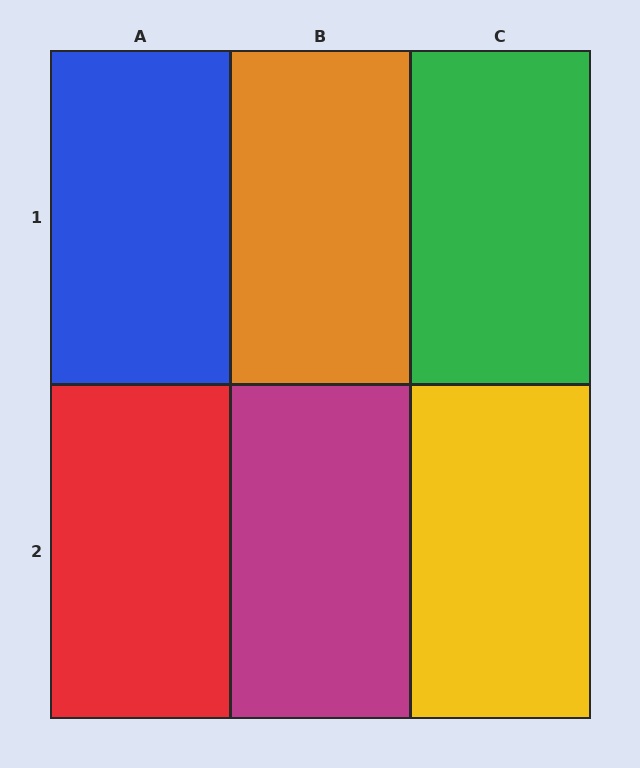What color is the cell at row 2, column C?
Yellow.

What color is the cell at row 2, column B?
Magenta.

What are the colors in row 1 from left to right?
Blue, orange, green.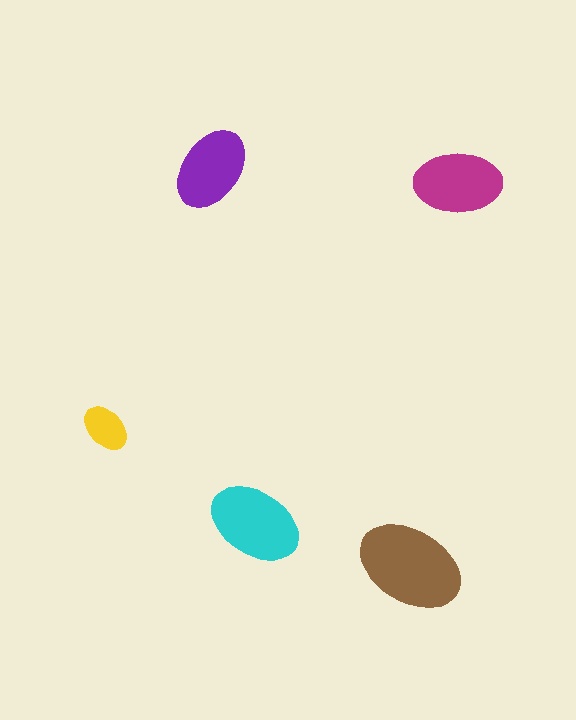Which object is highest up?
The purple ellipse is topmost.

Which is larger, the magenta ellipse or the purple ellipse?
The magenta one.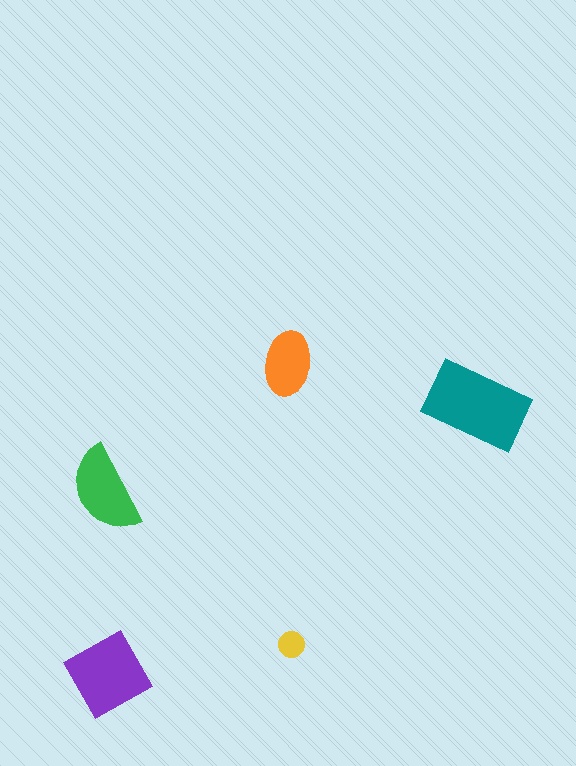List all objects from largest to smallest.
The teal rectangle, the purple diamond, the green semicircle, the orange ellipse, the yellow circle.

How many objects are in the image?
There are 5 objects in the image.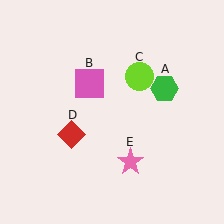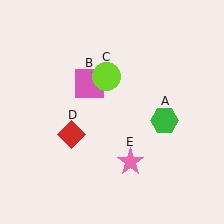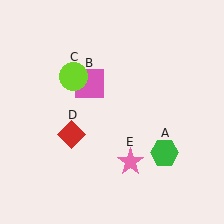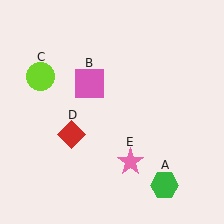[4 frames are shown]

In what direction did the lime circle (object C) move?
The lime circle (object C) moved left.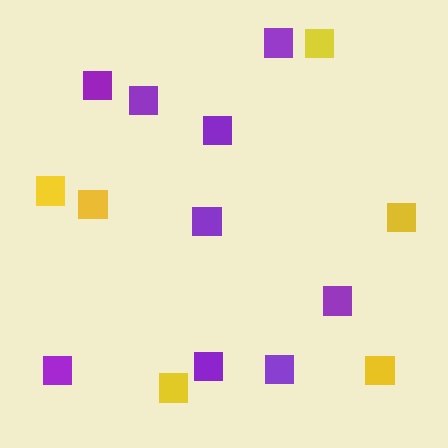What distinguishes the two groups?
There are 2 groups: one group of purple squares (9) and one group of yellow squares (6).